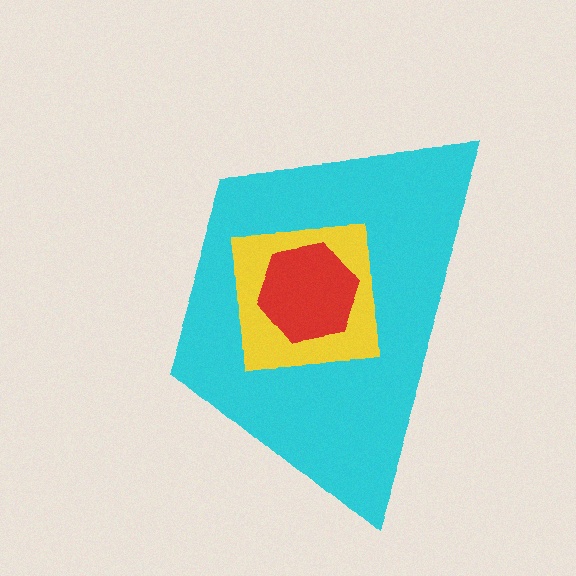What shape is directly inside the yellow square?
The red hexagon.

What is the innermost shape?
The red hexagon.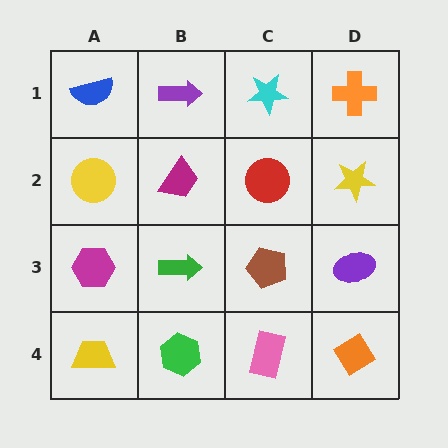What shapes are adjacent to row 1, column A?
A yellow circle (row 2, column A), a purple arrow (row 1, column B).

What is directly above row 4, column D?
A purple ellipse.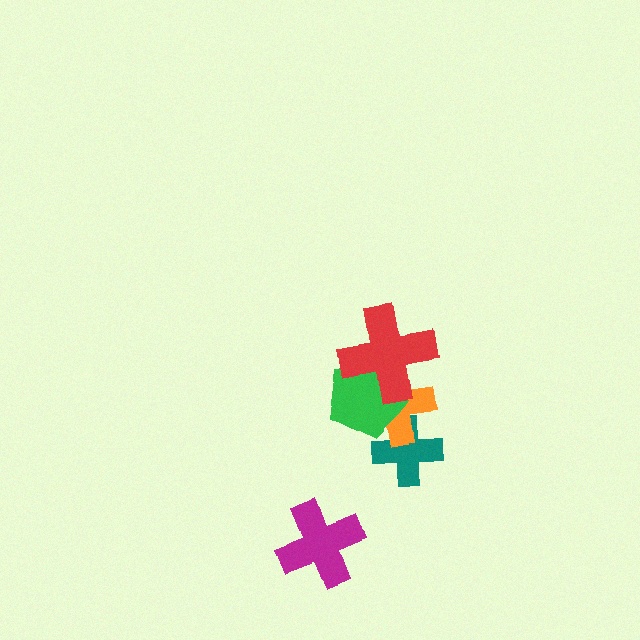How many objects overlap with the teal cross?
2 objects overlap with the teal cross.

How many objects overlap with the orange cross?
3 objects overlap with the orange cross.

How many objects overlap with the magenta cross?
0 objects overlap with the magenta cross.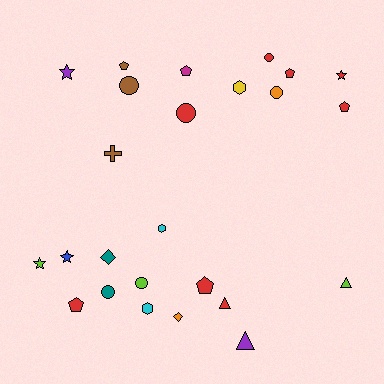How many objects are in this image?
There are 25 objects.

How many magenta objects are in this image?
There is 1 magenta object.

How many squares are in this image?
There are no squares.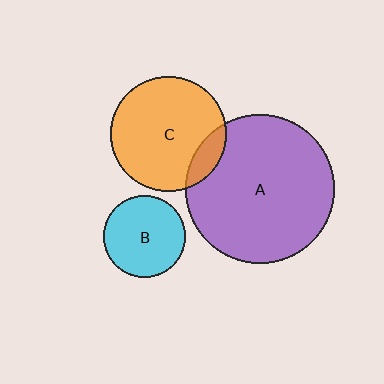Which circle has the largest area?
Circle A (purple).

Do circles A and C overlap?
Yes.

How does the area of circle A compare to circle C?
Approximately 1.7 times.